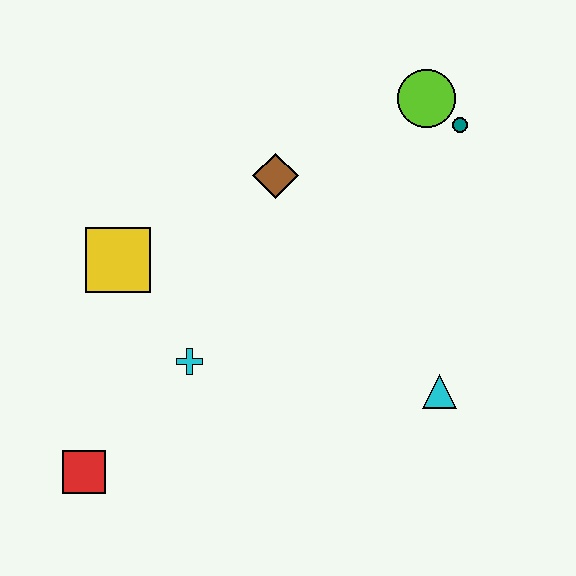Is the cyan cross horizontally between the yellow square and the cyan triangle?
Yes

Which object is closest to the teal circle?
The lime circle is closest to the teal circle.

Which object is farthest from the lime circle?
The red square is farthest from the lime circle.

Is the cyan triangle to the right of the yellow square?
Yes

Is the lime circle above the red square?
Yes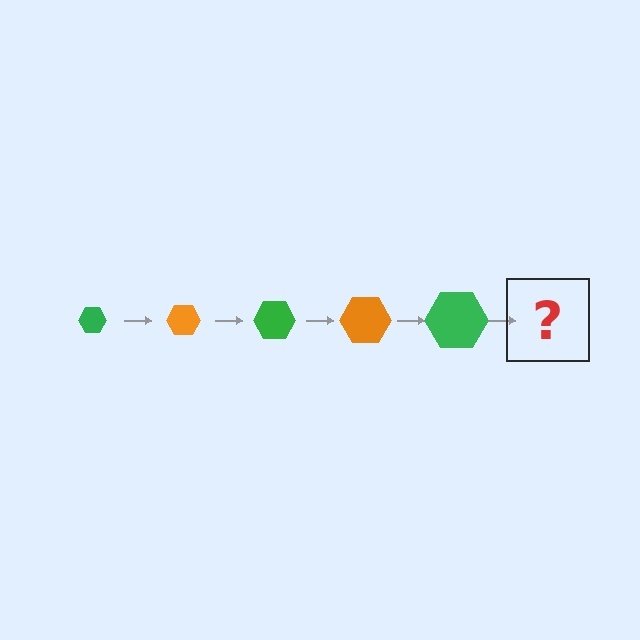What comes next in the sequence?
The next element should be an orange hexagon, larger than the previous one.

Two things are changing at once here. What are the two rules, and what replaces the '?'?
The two rules are that the hexagon grows larger each step and the color cycles through green and orange. The '?' should be an orange hexagon, larger than the previous one.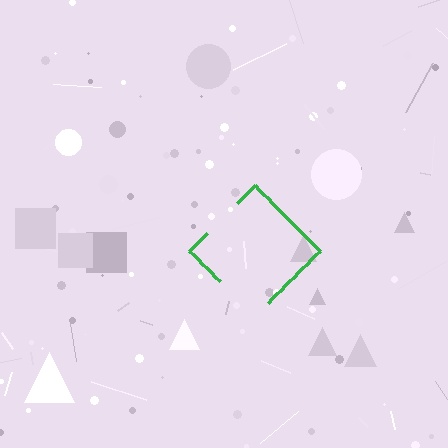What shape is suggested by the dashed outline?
The dashed outline suggests a diamond.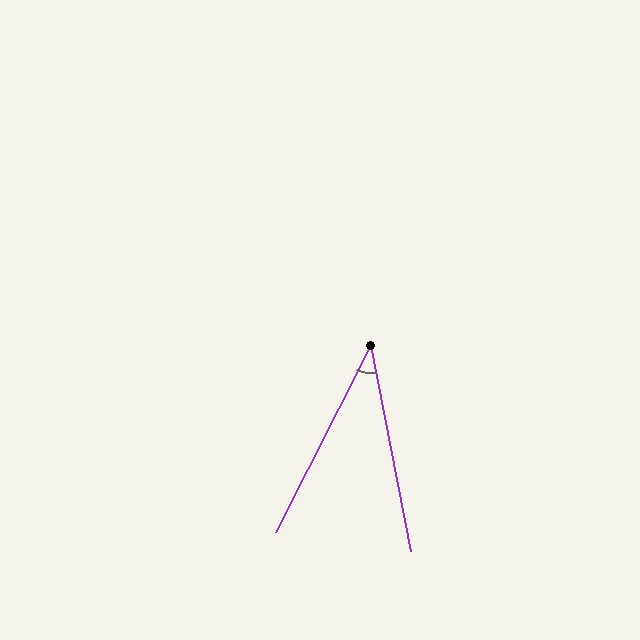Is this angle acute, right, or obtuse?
It is acute.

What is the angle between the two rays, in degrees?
Approximately 38 degrees.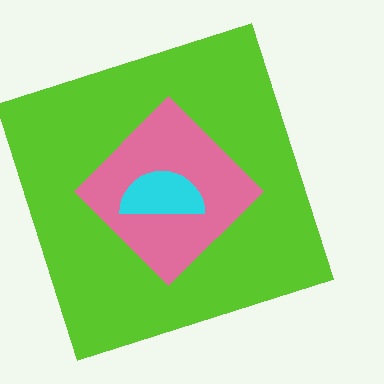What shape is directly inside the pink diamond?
The cyan semicircle.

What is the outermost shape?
The lime square.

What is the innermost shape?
The cyan semicircle.